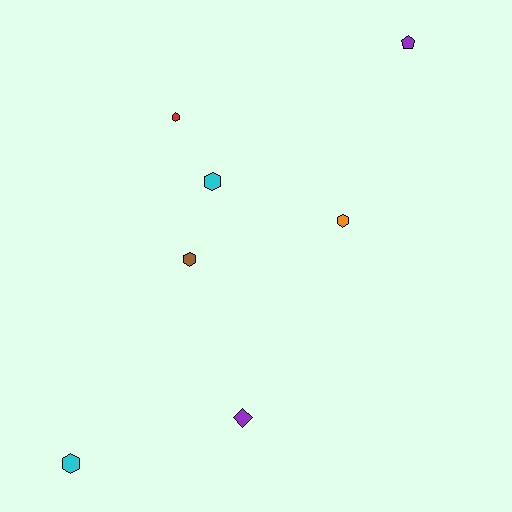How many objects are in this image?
There are 7 objects.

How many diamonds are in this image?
There is 1 diamond.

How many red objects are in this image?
There is 1 red object.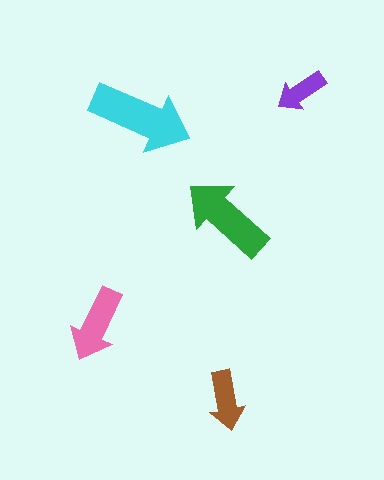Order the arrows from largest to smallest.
the cyan one, the green one, the pink one, the brown one, the purple one.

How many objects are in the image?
There are 5 objects in the image.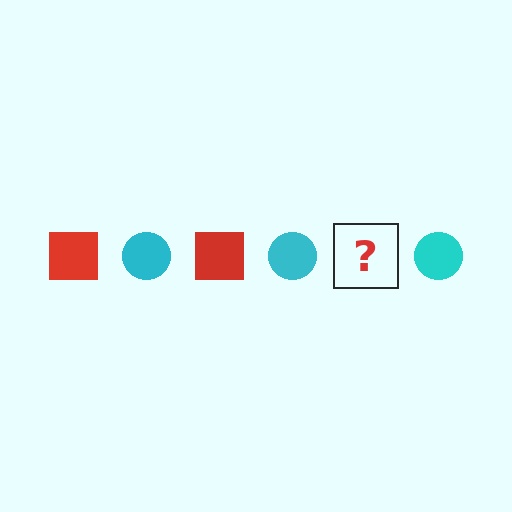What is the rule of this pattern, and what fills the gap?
The rule is that the pattern alternates between red square and cyan circle. The gap should be filled with a red square.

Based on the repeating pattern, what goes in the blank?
The blank should be a red square.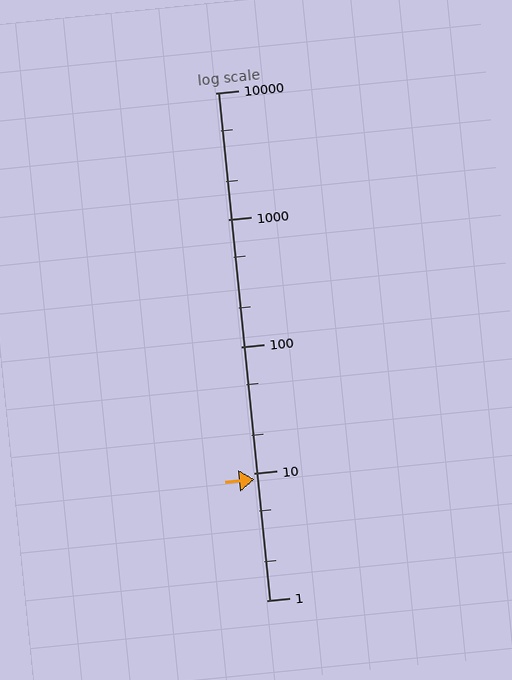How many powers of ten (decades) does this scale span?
The scale spans 4 decades, from 1 to 10000.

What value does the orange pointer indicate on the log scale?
The pointer indicates approximately 9.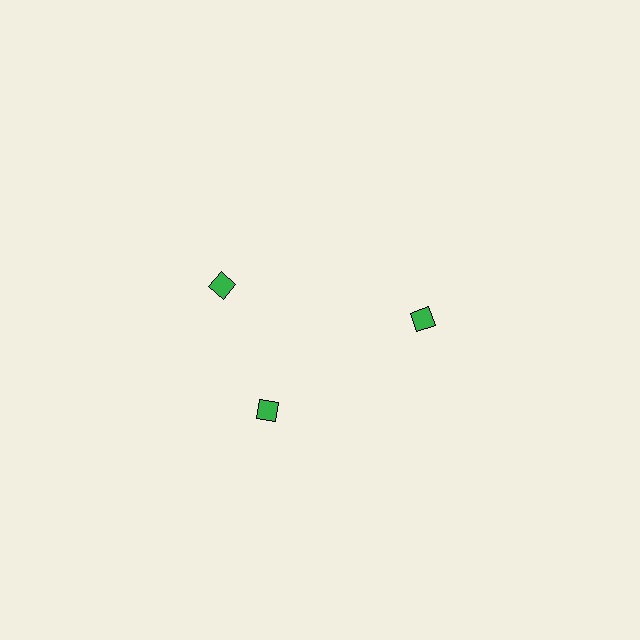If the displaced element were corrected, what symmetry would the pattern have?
It would have 3-fold rotational symmetry — the pattern would map onto itself every 120 degrees.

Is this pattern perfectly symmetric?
No. The 3 green diamonds are arranged in a ring, but one element near the 11 o'clock position is rotated out of alignment along the ring, breaking the 3-fold rotational symmetry.